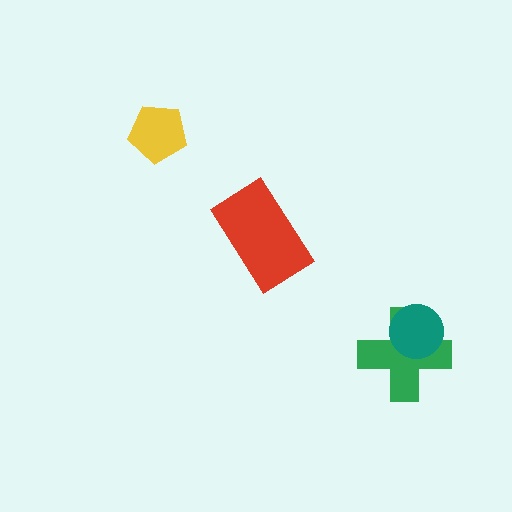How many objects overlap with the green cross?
1 object overlaps with the green cross.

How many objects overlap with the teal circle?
1 object overlaps with the teal circle.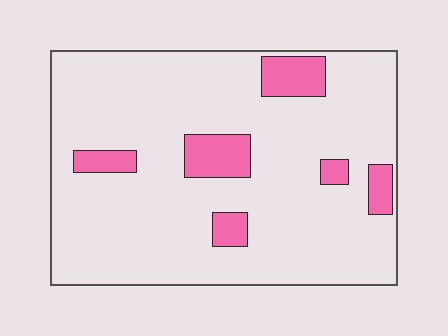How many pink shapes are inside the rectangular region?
6.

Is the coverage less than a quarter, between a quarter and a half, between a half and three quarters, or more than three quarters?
Less than a quarter.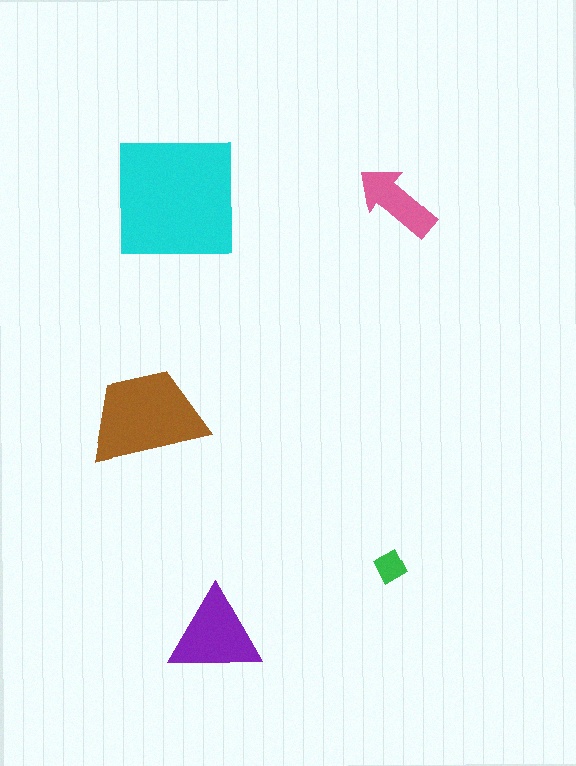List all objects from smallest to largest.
The green diamond, the pink arrow, the purple triangle, the brown trapezoid, the cyan square.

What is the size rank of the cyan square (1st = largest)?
1st.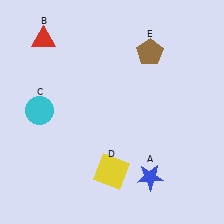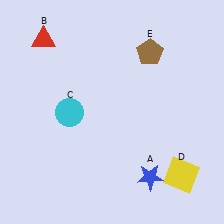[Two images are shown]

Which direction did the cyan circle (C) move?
The cyan circle (C) moved right.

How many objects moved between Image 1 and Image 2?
2 objects moved between the two images.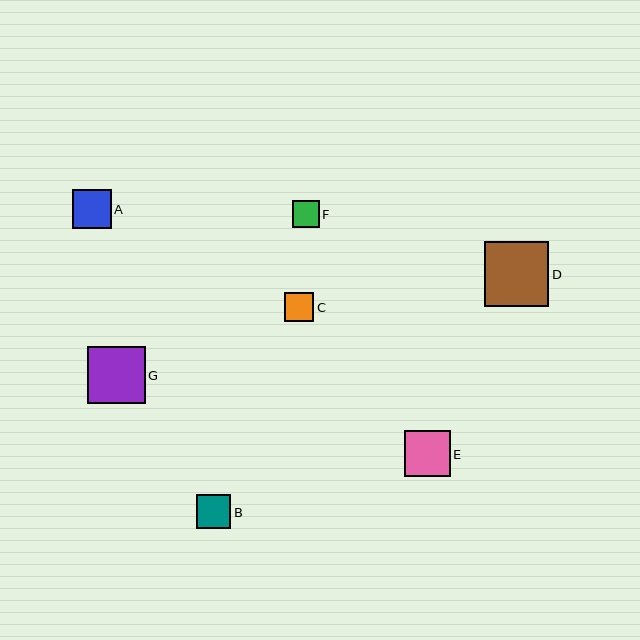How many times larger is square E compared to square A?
Square E is approximately 1.2 times the size of square A.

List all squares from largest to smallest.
From largest to smallest: D, G, E, A, B, C, F.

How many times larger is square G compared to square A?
Square G is approximately 1.5 times the size of square A.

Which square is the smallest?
Square F is the smallest with a size of approximately 27 pixels.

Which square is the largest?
Square D is the largest with a size of approximately 64 pixels.